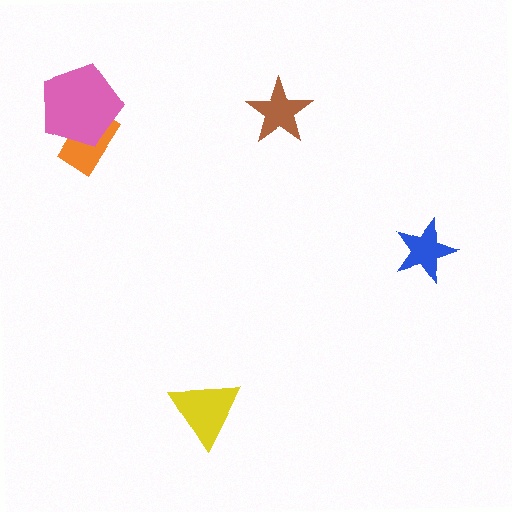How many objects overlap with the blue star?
0 objects overlap with the blue star.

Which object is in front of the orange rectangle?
The pink pentagon is in front of the orange rectangle.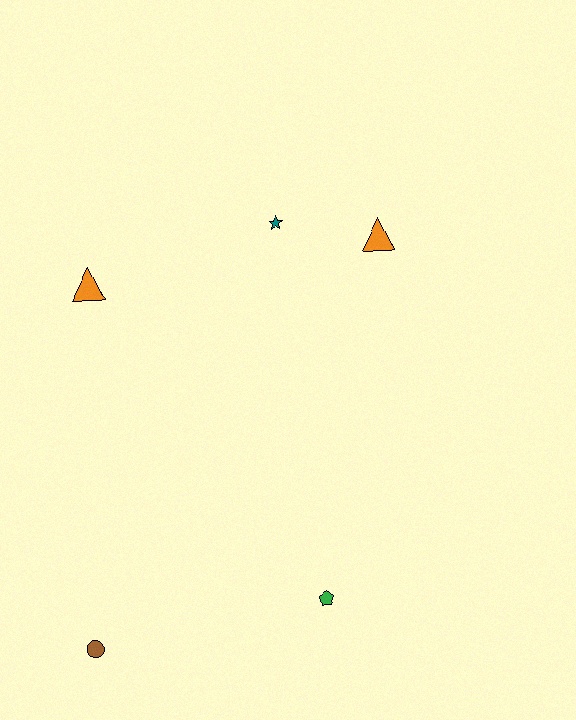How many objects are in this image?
There are 5 objects.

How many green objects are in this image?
There is 1 green object.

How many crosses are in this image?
There are no crosses.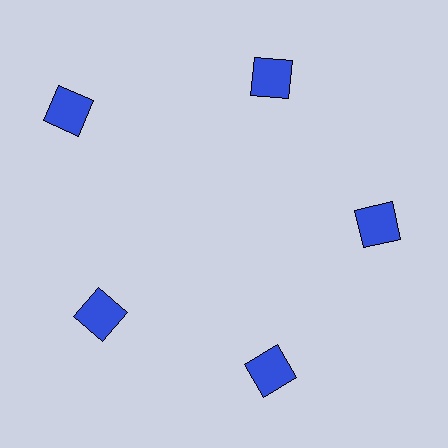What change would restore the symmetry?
The symmetry would be restored by moving it inward, back onto the ring so that all 5 squares sit at equal angles and equal distance from the center.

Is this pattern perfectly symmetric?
No. The 5 blue squares are arranged in a ring, but one element near the 10 o'clock position is pushed outward from the center, breaking the 5-fold rotational symmetry.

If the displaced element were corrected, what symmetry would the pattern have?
It would have 5-fold rotational symmetry — the pattern would map onto itself every 72 degrees.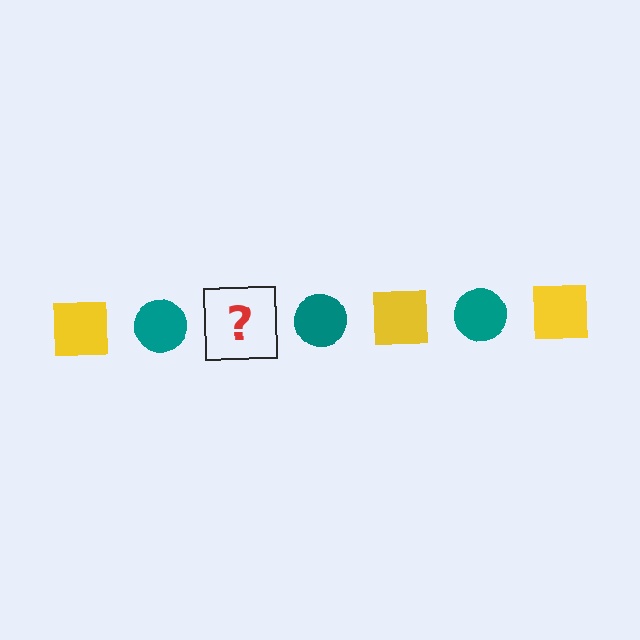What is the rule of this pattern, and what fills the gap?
The rule is that the pattern alternates between yellow square and teal circle. The gap should be filled with a yellow square.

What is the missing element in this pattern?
The missing element is a yellow square.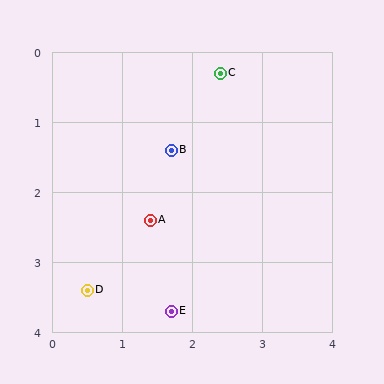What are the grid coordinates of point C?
Point C is at approximately (2.4, 0.3).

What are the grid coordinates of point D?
Point D is at approximately (0.5, 3.4).